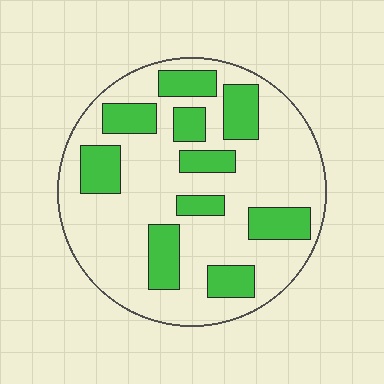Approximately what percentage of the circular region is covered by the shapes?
Approximately 30%.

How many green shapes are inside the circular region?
10.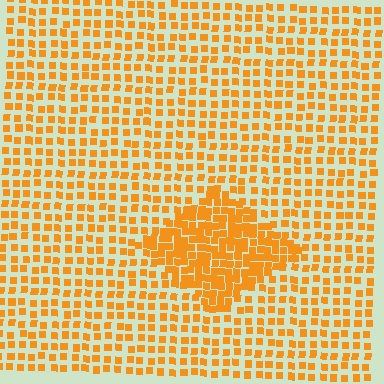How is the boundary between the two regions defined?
The boundary is defined by a change in element density (approximately 2.0x ratio). All elements are the same color, size, and shape.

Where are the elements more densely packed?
The elements are more densely packed inside the diamond boundary.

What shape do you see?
I see a diamond.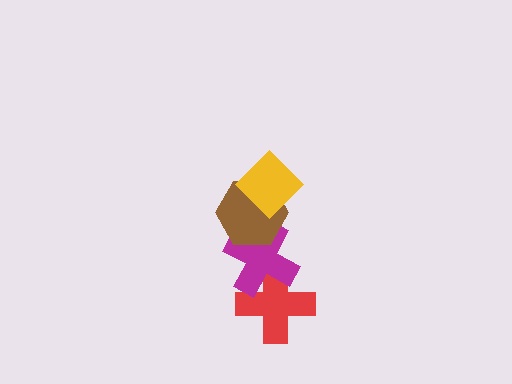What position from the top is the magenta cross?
The magenta cross is 3rd from the top.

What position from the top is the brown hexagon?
The brown hexagon is 2nd from the top.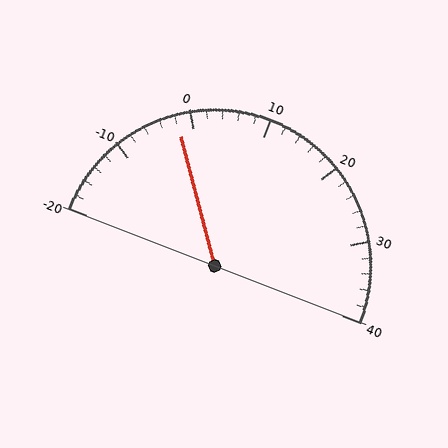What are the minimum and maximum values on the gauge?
The gauge ranges from -20 to 40.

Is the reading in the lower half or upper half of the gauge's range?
The reading is in the lower half of the range (-20 to 40).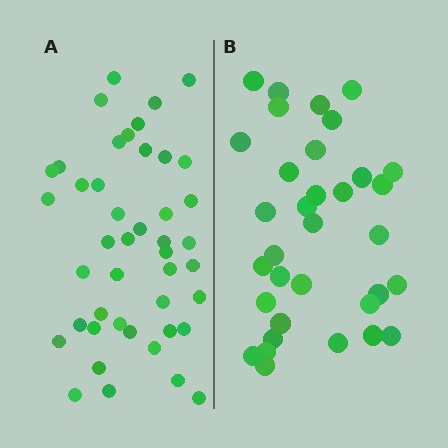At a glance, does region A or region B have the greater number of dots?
Region A (the left region) has more dots.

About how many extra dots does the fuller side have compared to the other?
Region A has roughly 10 or so more dots than region B.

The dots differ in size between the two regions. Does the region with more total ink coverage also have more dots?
No. Region B has more total ink coverage because its dots are larger, but region A actually contains more individual dots. Total area can be misleading — the number of items is what matters here.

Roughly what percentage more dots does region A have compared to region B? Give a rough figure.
About 30% more.